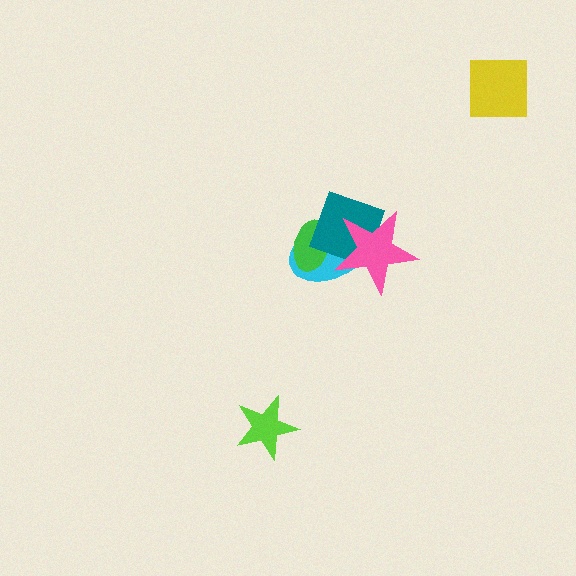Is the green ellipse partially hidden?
Yes, it is partially covered by another shape.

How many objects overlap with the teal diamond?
3 objects overlap with the teal diamond.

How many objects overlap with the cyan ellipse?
3 objects overlap with the cyan ellipse.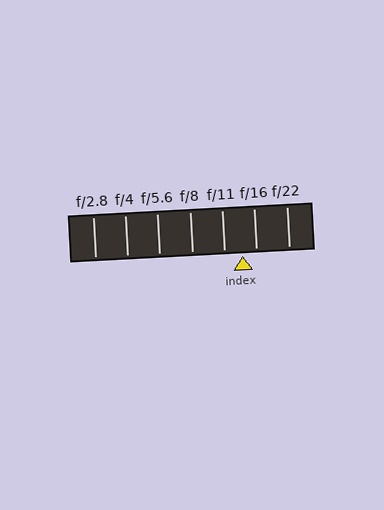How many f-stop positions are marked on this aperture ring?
There are 7 f-stop positions marked.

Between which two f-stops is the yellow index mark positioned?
The index mark is between f/11 and f/16.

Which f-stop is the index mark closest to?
The index mark is closest to f/16.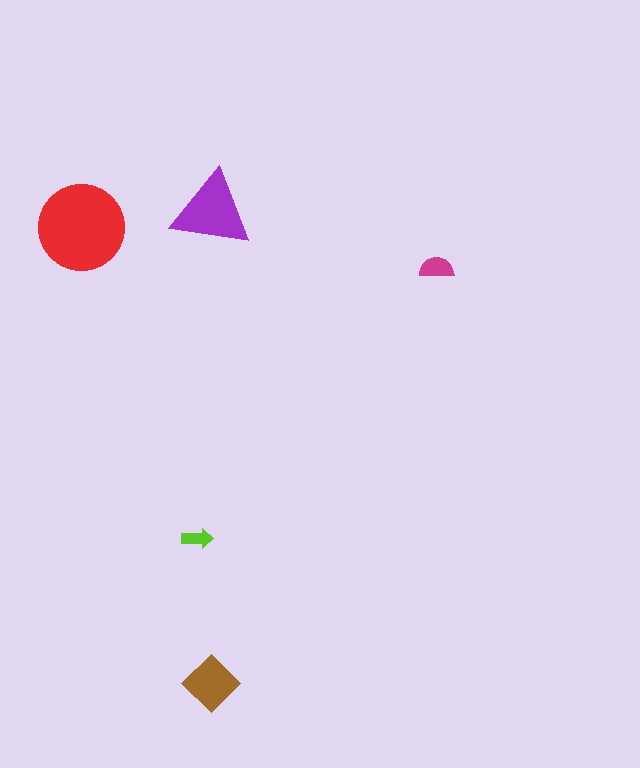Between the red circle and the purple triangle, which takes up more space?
The red circle.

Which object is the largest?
The red circle.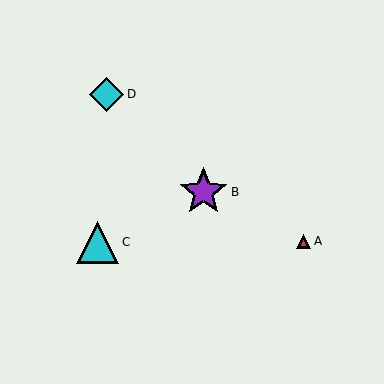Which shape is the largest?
The purple star (labeled B) is the largest.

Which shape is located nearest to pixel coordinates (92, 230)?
The cyan triangle (labeled C) at (98, 242) is nearest to that location.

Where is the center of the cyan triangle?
The center of the cyan triangle is at (98, 242).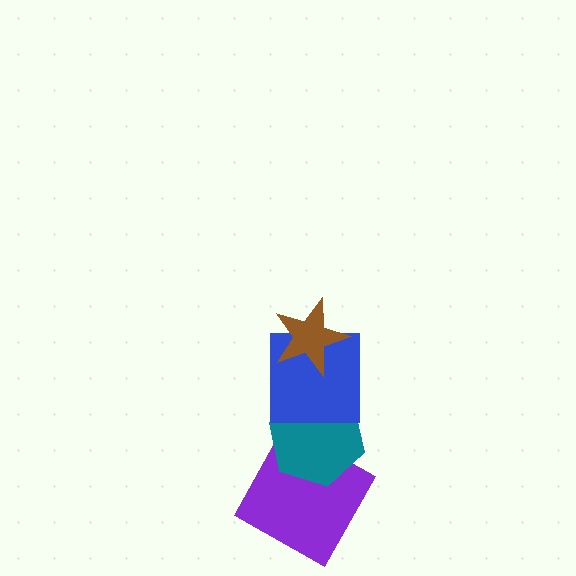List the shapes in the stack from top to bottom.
From top to bottom: the brown star, the blue square, the teal hexagon, the purple square.